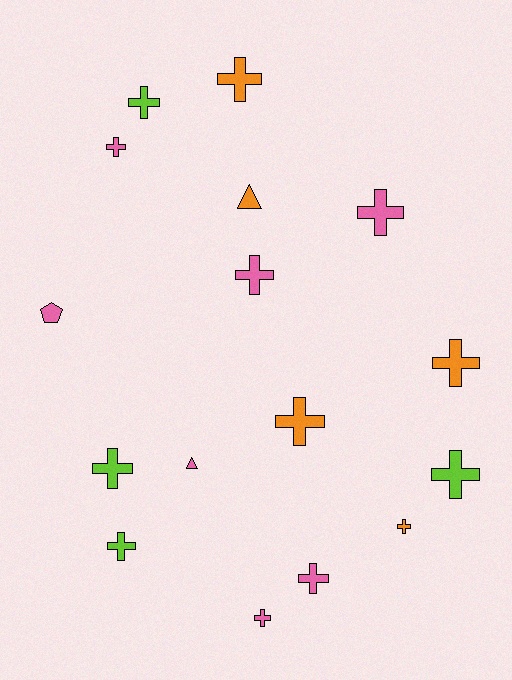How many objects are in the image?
There are 16 objects.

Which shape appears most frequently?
Cross, with 13 objects.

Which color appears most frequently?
Pink, with 7 objects.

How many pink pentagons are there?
There is 1 pink pentagon.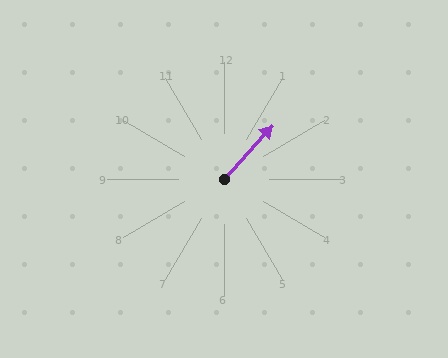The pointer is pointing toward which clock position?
Roughly 1 o'clock.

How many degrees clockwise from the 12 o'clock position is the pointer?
Approximately 42 degrees.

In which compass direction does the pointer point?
Northeast.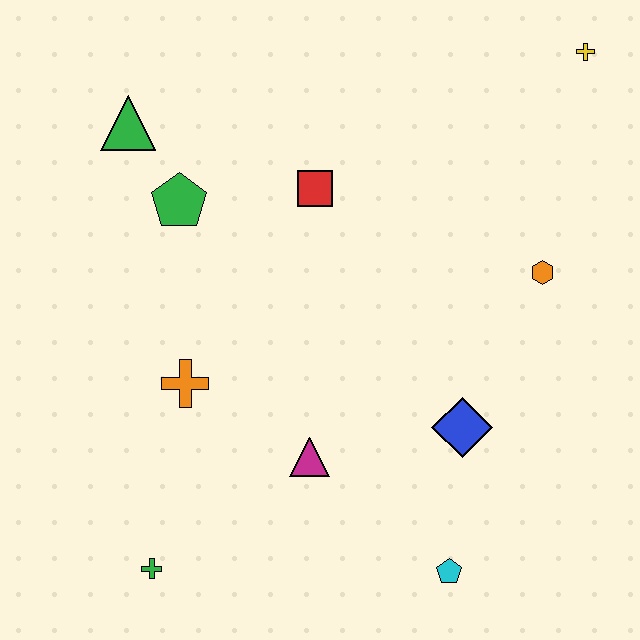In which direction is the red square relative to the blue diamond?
The red square is above the blue diamond.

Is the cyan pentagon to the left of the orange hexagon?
Yes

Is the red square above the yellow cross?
No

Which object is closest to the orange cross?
The magenta triangle is closest to the orange cross.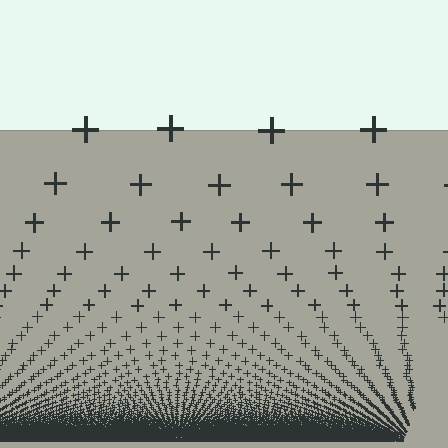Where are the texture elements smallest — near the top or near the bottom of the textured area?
Near the bottom.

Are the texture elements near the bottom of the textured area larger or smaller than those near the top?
Smaller. The gradient is inverted — elements near the bottom are smaller and denser.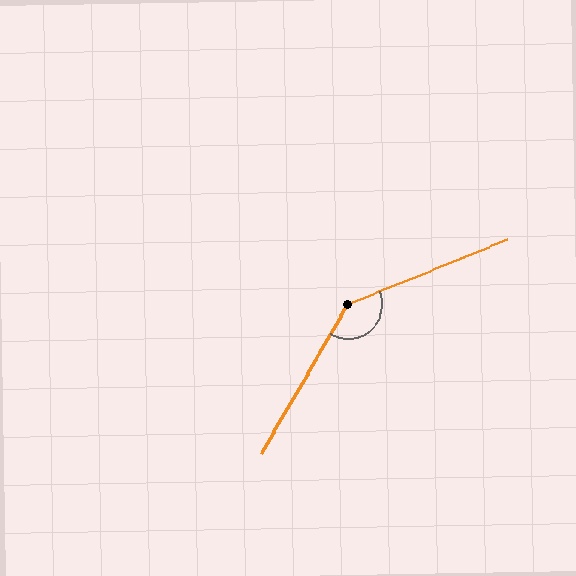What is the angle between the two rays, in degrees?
Approximately 142 degrees.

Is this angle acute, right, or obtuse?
It is obtuse.